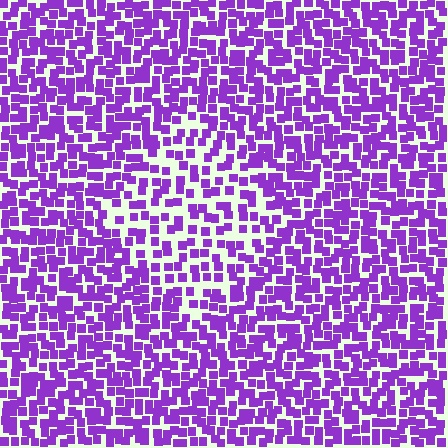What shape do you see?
I see a diamond.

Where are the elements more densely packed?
The elements are more densely packed outside the diamond boundary.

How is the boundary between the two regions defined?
The boundary is defined by a change in element density (approximately 1.7x ratio). All elements are the same color, size, and shape.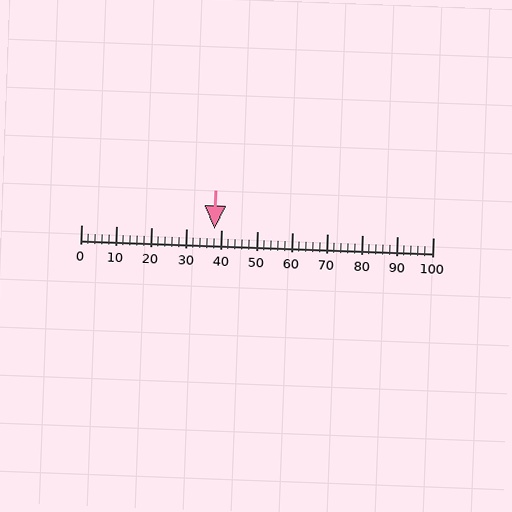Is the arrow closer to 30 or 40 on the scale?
The arrow is closer to 40.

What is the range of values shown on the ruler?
The ruler shows values from 0 to 100.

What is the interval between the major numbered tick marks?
The major tick marks are spaced 10 units apart.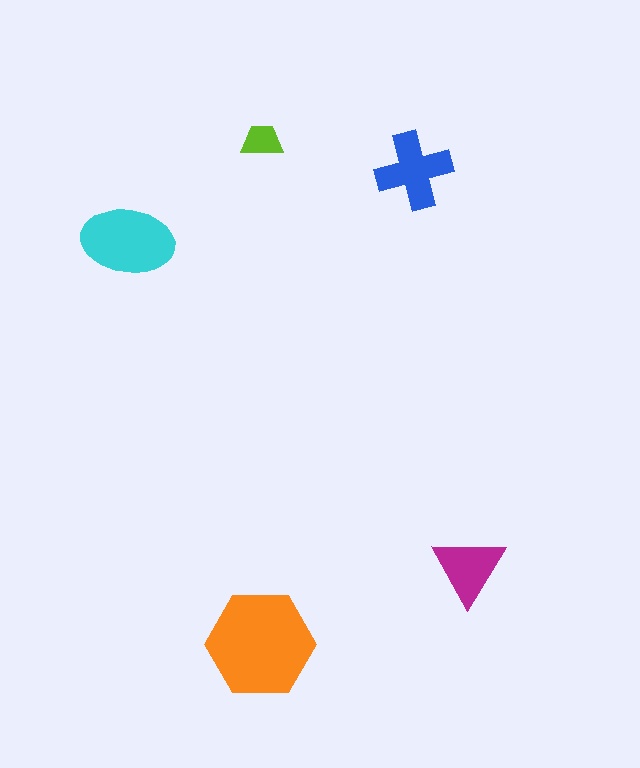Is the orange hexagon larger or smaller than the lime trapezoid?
Larger.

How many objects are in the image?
There are 5 objects in the image.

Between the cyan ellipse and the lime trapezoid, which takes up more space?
The cyan ellipse.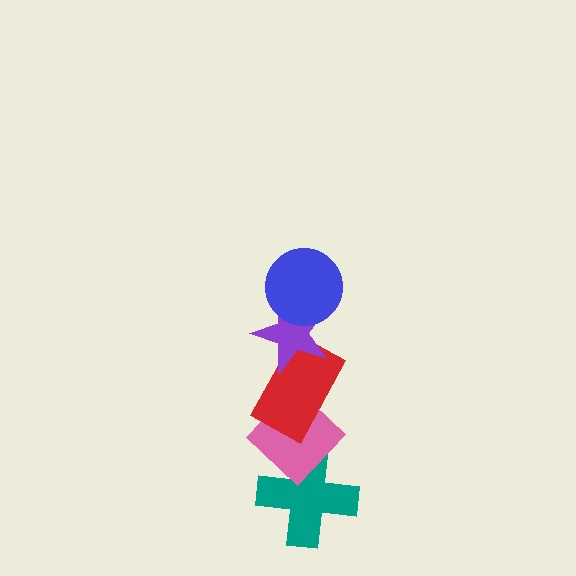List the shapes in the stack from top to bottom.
From top to bottom: the blue circle, the purple star, the red rectangle, the pink diamond, the teal cross.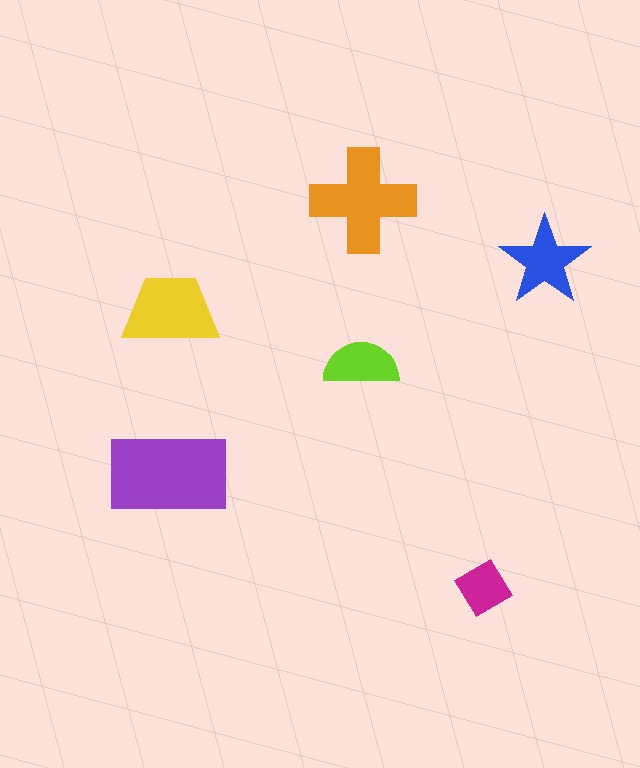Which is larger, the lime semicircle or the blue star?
The blue star.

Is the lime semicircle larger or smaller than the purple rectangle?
Smaller.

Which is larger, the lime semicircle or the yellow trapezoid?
The yellow trapezoid.